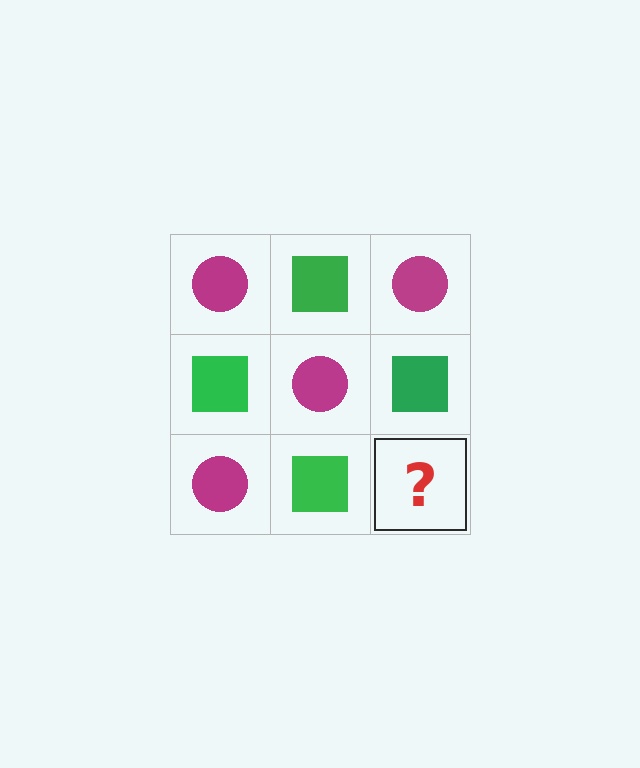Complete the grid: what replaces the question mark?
The question mark should be replaced with a magenta circle.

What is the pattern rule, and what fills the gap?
The rule is that it alternates magenta circle and green square in a checkerboard pattern. The gap should be filled with a magenta circle.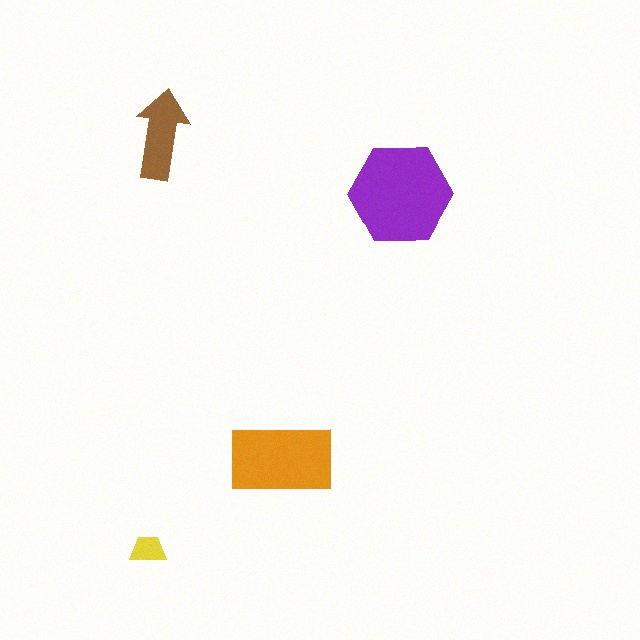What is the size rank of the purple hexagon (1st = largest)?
1st.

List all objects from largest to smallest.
The purple hexagon, the orange rectangle, the brown arrow, the yellow trapezoid.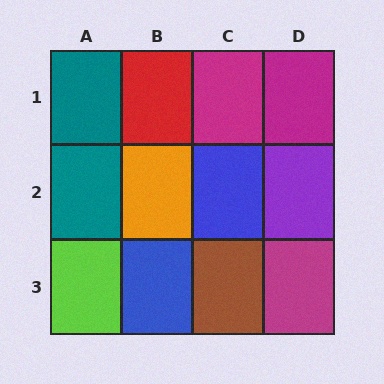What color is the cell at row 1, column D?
Magenta.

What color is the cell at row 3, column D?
Magenta.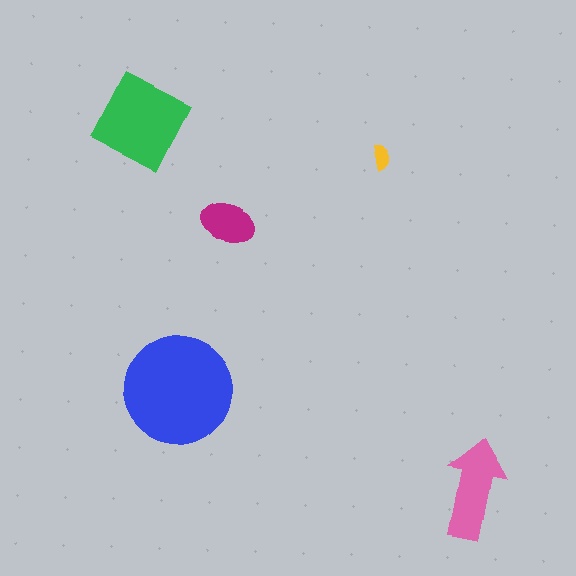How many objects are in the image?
There are 5 objects in the image.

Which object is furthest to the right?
The pink arrow is rightmost.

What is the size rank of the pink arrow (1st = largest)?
3rd.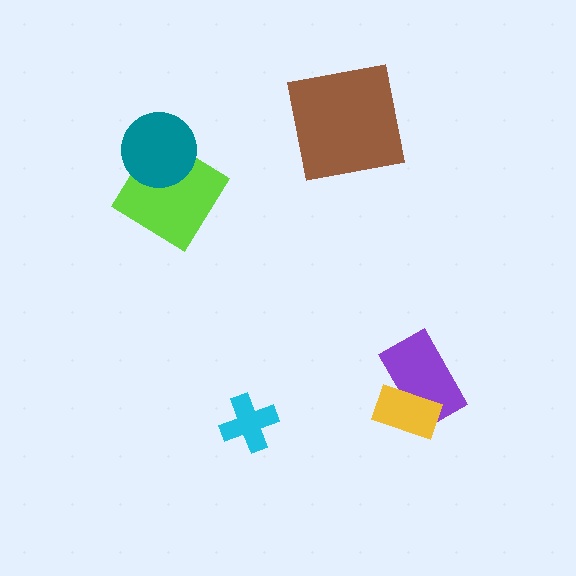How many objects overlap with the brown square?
0 objects overlap with the brown square.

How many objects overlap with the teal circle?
1 object overlaps with the teal circle.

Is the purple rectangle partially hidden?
Yes, it is partially covered by another shape.